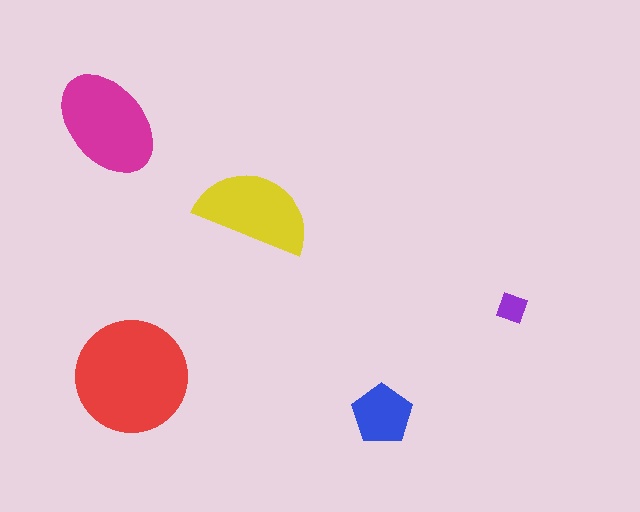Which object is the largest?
The red circle.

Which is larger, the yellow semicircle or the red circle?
The red circle.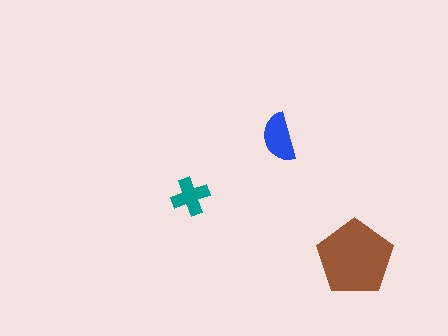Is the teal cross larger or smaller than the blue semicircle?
Smaller.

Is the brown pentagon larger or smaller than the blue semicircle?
Larger.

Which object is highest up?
The blue semicircle is topmost.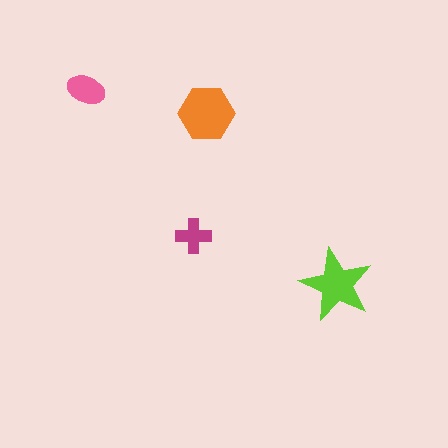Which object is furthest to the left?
The pink ellipse is leftmost.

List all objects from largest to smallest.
The orange hexagon, the lime star, the pink ellipse, the magenta cross.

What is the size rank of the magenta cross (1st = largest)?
4th.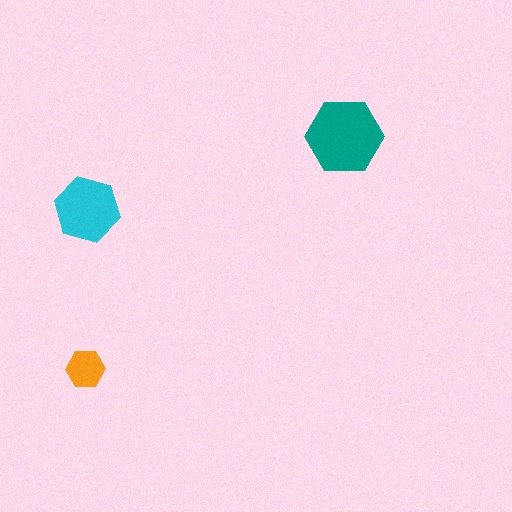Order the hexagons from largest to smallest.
the teal one, the cyan one, the orange one.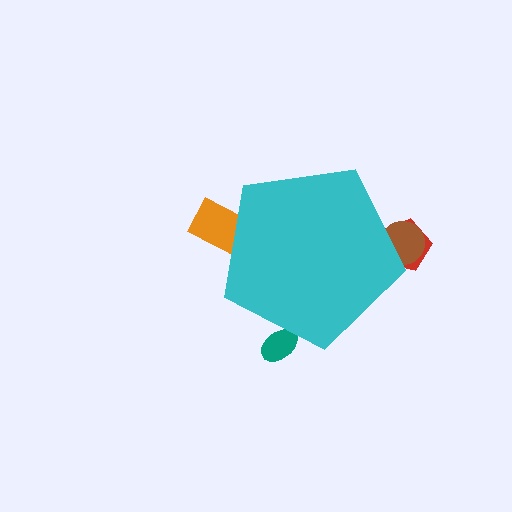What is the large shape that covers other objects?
A cyan pentagon.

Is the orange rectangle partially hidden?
Yes, the orange rectangle is partially hidden behind the cyan pentagon.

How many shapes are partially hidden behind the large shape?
4 shapes are partially hidden.